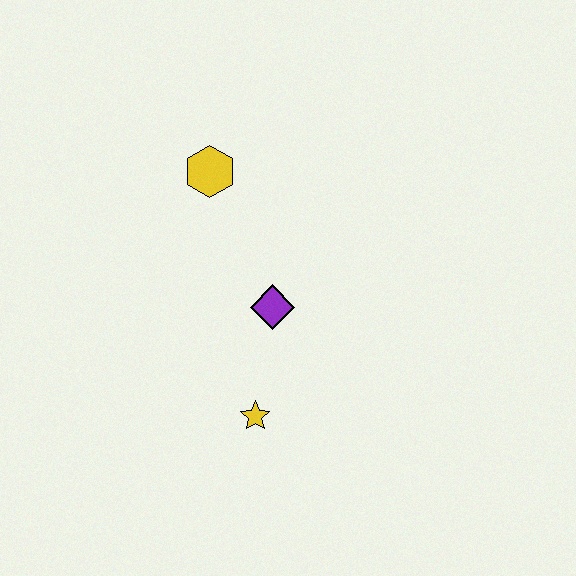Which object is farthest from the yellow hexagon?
The yellow star is farthest from the yellow hexagon.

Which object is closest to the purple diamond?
The yellow star is closest to the purple diamond.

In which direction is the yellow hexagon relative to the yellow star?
The yellow hexagon is above the yellow star.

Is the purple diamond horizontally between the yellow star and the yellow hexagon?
No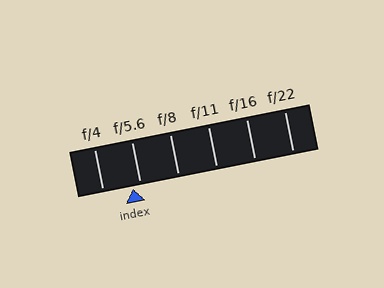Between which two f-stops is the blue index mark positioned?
The index mark is between f/4 and f/5.6.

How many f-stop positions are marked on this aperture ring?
There are 6 f-stop positions marked.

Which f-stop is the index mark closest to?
The index mark is closest to f/5.6.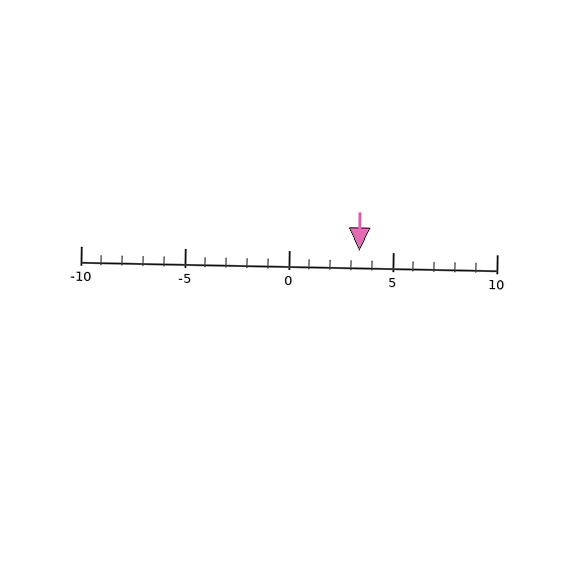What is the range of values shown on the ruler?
The ruler shows values from -10 to 10.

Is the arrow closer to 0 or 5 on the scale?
The arrow is closer to 5.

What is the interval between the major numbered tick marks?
The major tick marks are spaced 5 units apart.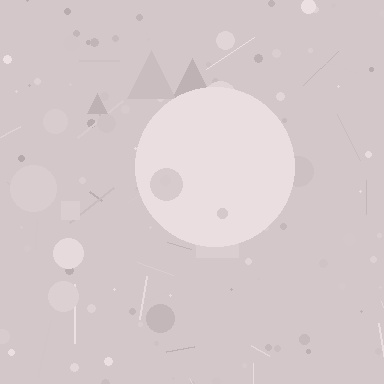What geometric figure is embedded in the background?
A circle is embedded in the background.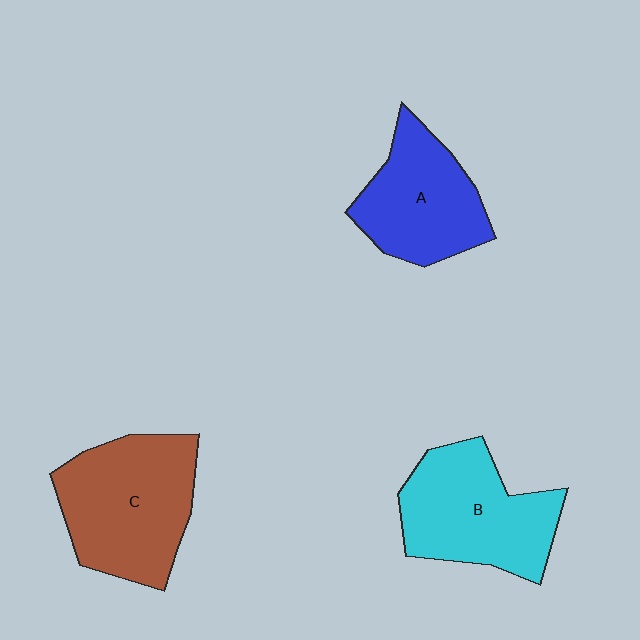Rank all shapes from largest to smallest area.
From largest to smallest: C (brown), B (cyan), A (blue).